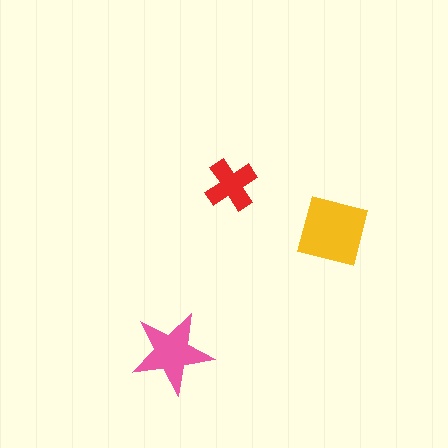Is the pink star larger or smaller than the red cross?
Larger.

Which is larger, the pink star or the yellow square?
The yellow square.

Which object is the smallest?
The red cross.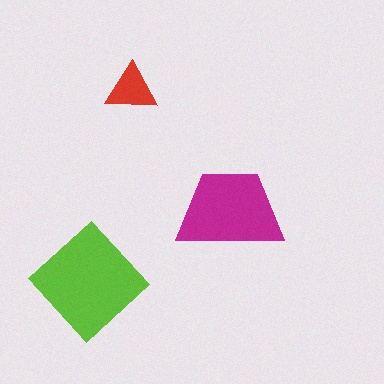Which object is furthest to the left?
The lime diamond is leftmost.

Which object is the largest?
The lime diamond.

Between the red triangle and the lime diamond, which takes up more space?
The lime diamond.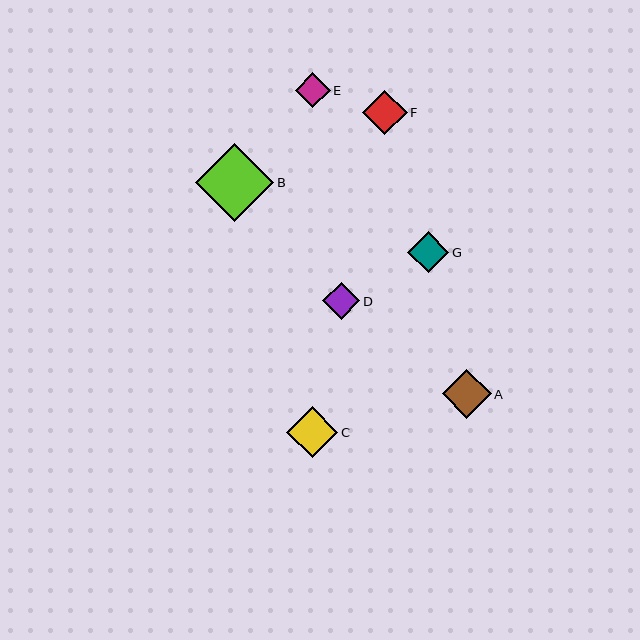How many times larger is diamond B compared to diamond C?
Diamond B is approximately 1.5 times the size of diamond C.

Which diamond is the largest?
Diamond B is the largest with a size of approximately 78 pixels.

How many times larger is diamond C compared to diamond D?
Diamond C is approximately 1.4 times the size of diamond D.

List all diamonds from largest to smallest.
From largest to smallest: B, C, A, F, G, D, E.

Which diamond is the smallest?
Diamond E is the smallest with a size of approximately 35 pixels.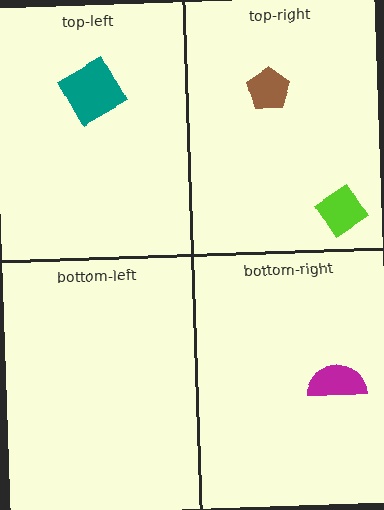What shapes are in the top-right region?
The lime diamond, the brown pentagon.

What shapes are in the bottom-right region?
The magenta semicircle.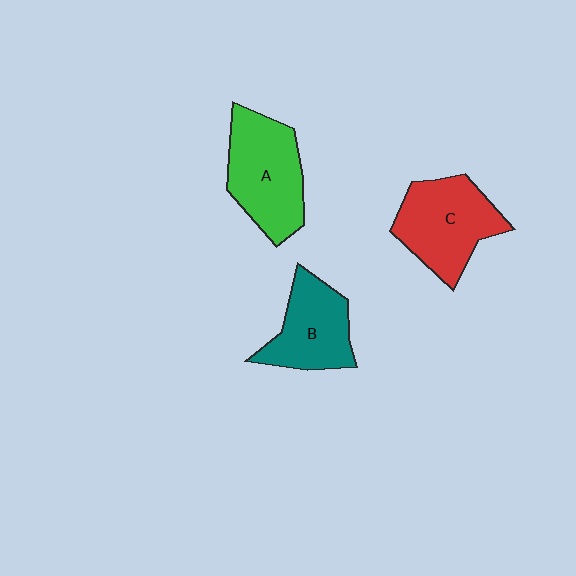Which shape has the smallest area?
Shape B (teal).